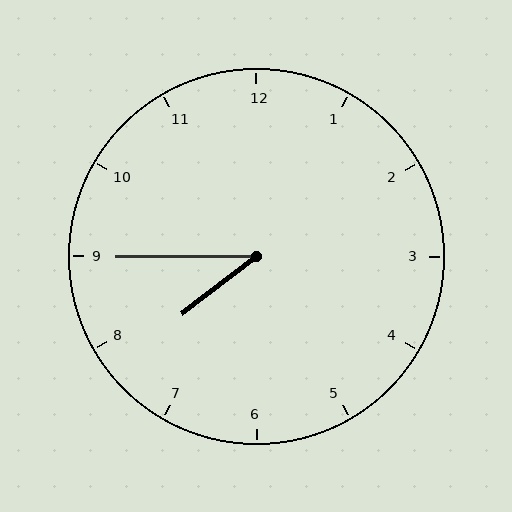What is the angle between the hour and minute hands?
Approximately 38 degrees.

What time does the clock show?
7:45.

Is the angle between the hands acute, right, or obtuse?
It is acute.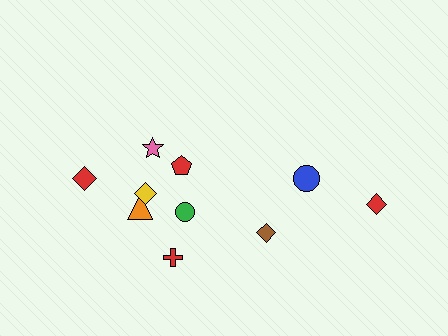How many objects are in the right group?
There are 3 objects.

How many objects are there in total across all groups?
There are 10 objects.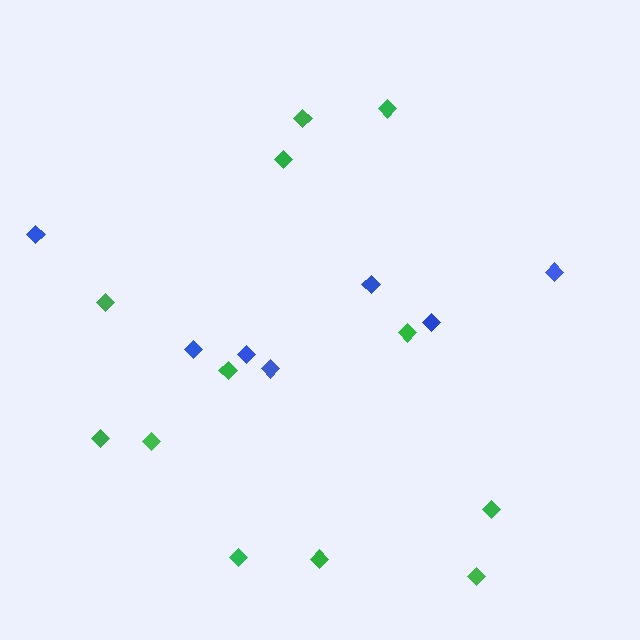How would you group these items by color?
There are 2 groups: one group of blue diamonds (7) and one group of green diamonds (12).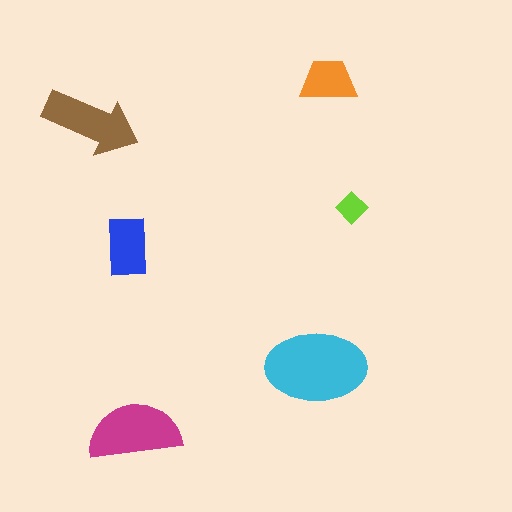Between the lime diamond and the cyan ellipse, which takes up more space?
The cyan ellipse.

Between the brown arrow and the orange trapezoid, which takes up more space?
The brown arrow.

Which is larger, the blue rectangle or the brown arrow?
The brown arrow.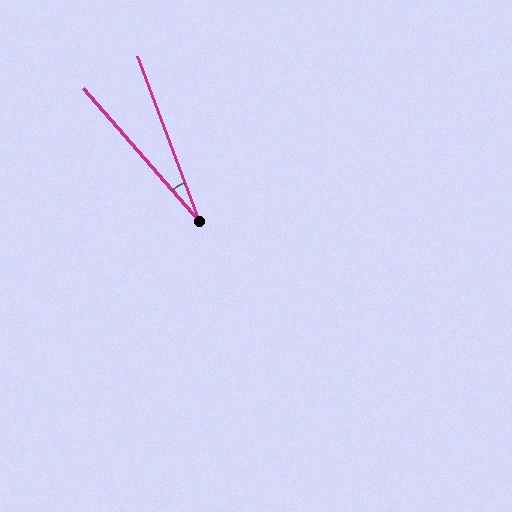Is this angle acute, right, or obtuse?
It is acute.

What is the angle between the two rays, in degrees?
Approximately 20 degrees.